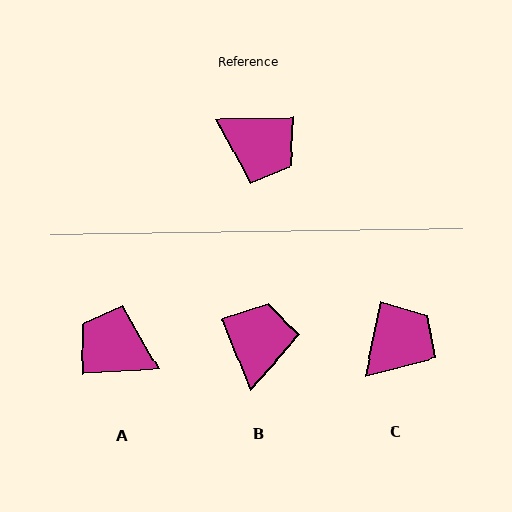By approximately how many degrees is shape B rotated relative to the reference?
Approximately 111 degrees counter-clockwise.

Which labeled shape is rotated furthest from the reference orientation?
A, about 178 degrees away.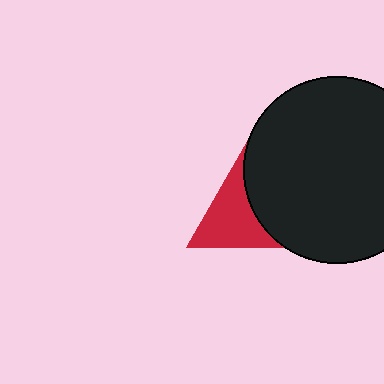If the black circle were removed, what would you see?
You would see the complete red triangle.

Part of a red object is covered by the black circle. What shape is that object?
It is a triangle.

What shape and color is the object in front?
The object in front is a black circle.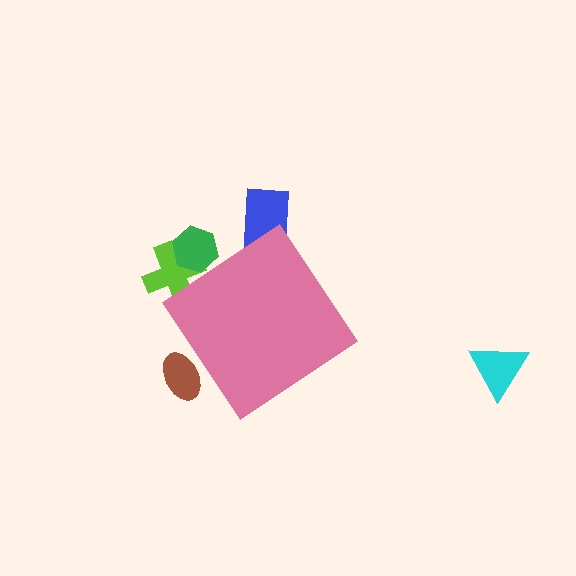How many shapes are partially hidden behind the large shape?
4 shapes are partially hidden.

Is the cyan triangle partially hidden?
No, the cyan triangle is fully visible.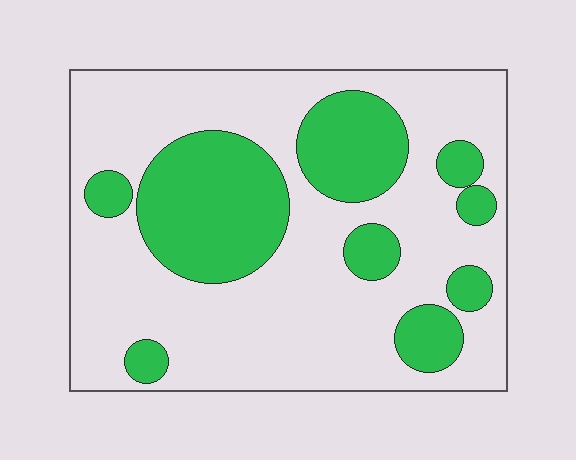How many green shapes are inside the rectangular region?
9.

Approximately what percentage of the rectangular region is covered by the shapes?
Approximately 30%.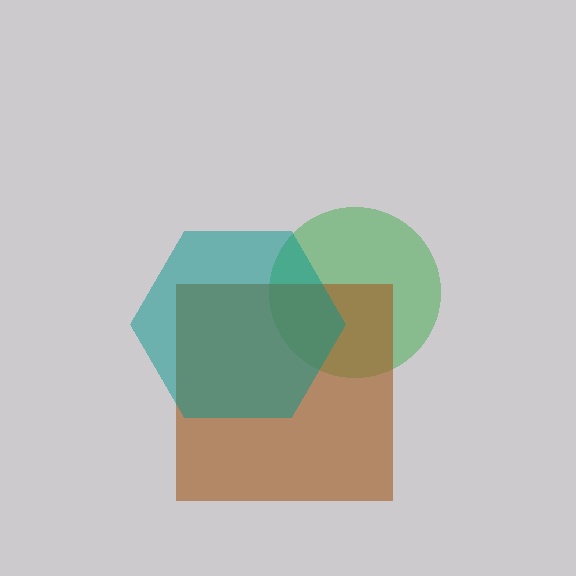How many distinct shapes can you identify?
There are 3 distinct shapes: a green circle, a brown square, a teal hexagon.